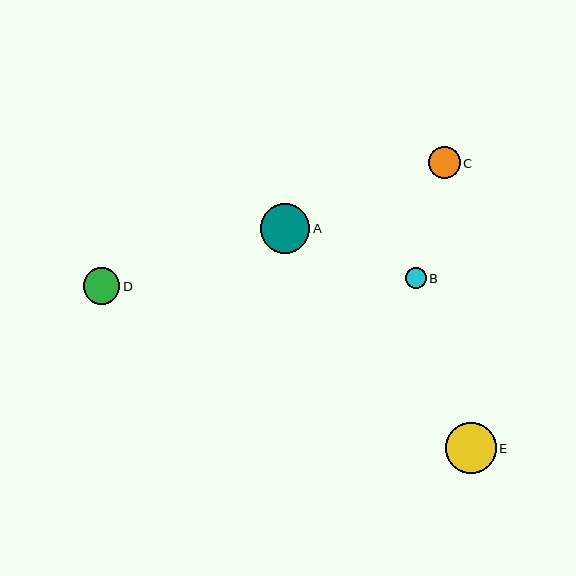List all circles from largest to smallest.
From largest to smallest: E, A, D, C, B.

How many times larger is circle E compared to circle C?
Circle E is approximately 1.6 times the size of circle C.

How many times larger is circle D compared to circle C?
Circle D is approximately 1.1 times the size of circle C.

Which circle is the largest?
Circle E is the largest with a size of approximately 51 pixels.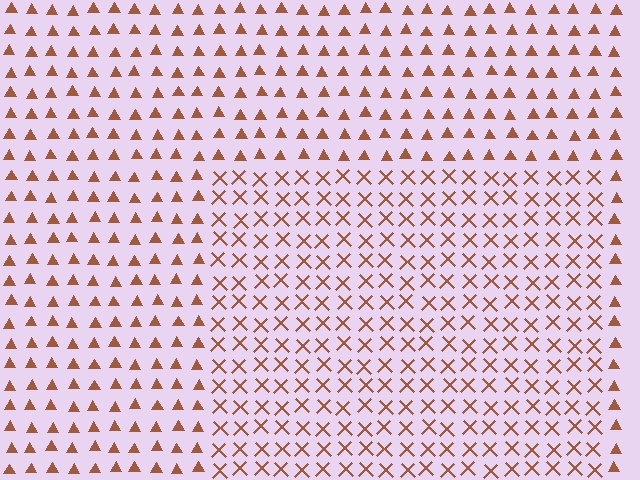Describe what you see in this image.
The image is filled with small brown elements arranged in a uniform grid. A rectangle-shaped region contains X marks, while the surrounding area contains triangles. The boundary is defined purely by the change in element shape.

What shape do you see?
I see a rectangle.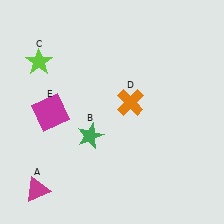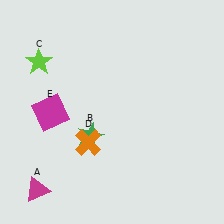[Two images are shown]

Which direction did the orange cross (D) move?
The orange cross (D) moved left.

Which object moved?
The orange cross (D) moved left.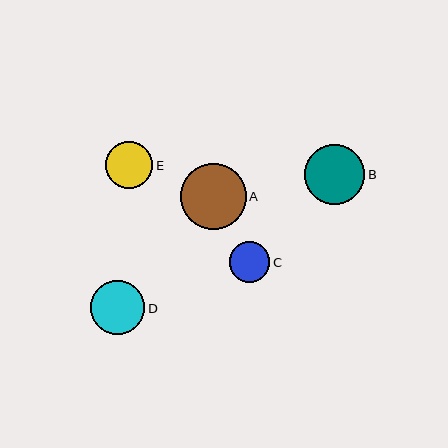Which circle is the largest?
Circle A is the largest with a size of approximately 66 pixels.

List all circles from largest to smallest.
From largest to smallest: A, B, D, E, C.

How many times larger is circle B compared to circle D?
Circle B is approximately 1.1 times the size of circle D.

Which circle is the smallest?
Circle C is the smallest with a size of approximately 40 pixels.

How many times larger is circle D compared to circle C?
Circle D is approximately 1.3 times the size of circle C.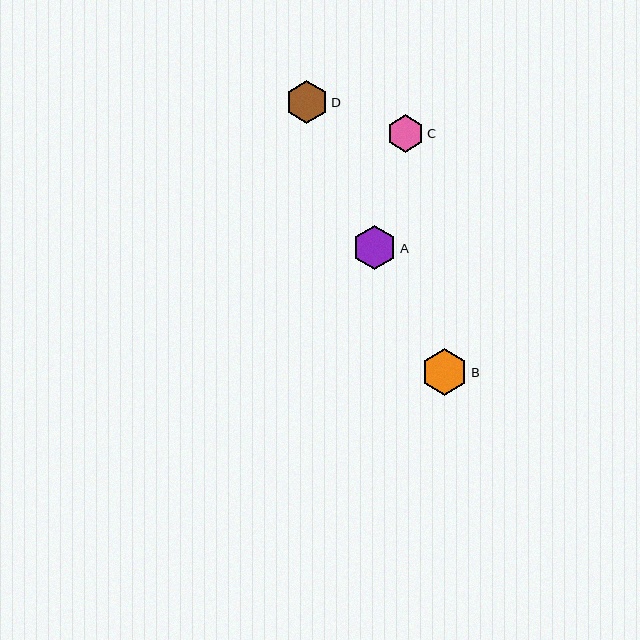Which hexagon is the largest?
Hexagon B is the largest with a size of approximately 47 pixels.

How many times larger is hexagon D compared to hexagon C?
Hexagon D is approximately 1.1 times the size of hexagon C.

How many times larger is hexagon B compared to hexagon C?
Hexagon B is approximately 1.3 times the size of hexagon C.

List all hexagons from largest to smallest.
From largest to smallest: B, A, D, C.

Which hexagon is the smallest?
Hexagon C is the smallest with a size of approximately 37 pixels.